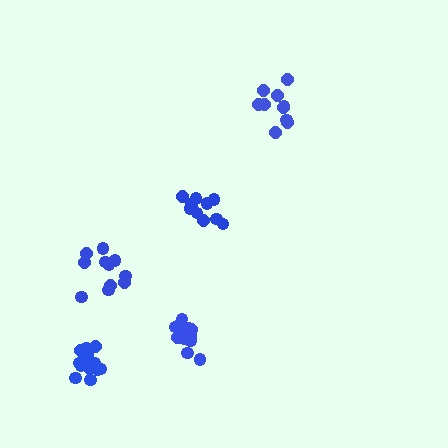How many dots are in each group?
Group 1: 10 dots, Group 2: 11 dots, Group 3: 10 dots, Group 4: 13 dots, Group 5: 15 dots (59 total).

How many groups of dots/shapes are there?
There are 5 groups.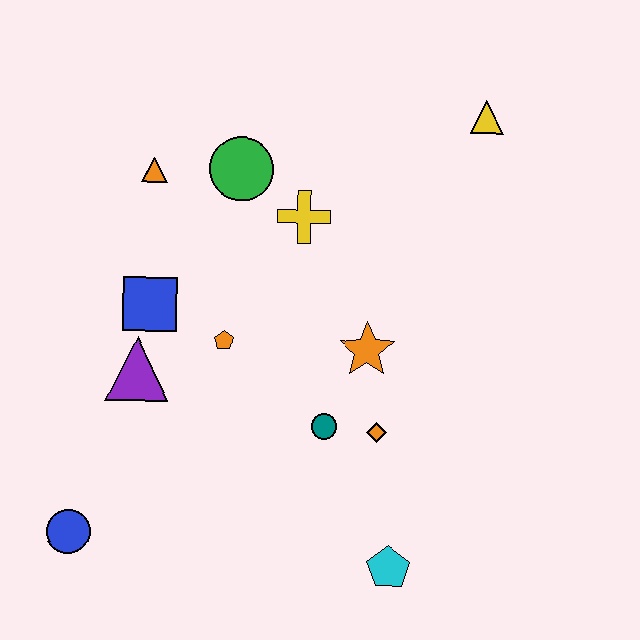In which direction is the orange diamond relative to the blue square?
The orange diamond is to the right of the blue square.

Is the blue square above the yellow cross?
No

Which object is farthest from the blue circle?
The yellow triangle is farthest from the blue circle.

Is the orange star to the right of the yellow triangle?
No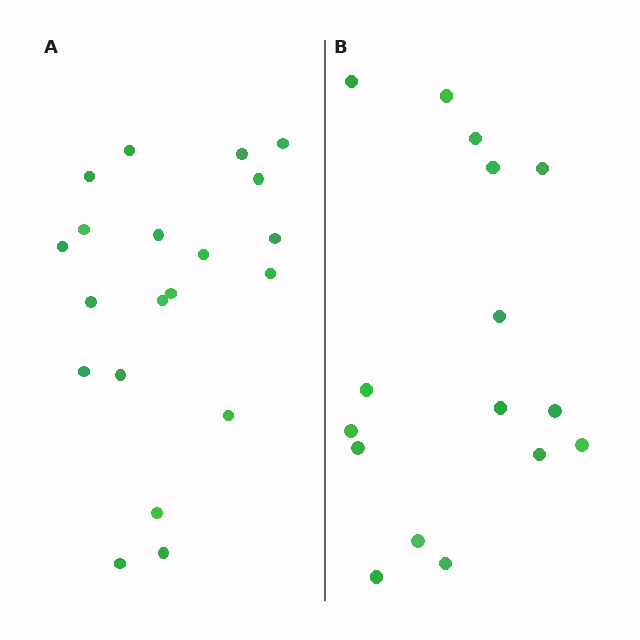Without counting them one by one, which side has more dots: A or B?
Region A (the left region) has more dots.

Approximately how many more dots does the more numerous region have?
Region A has about 4 more dots than region B.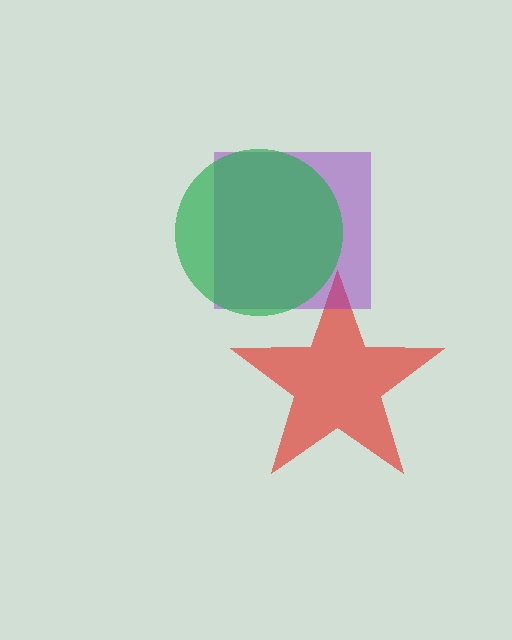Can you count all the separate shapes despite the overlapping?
Yes, there are 3 separate shapes.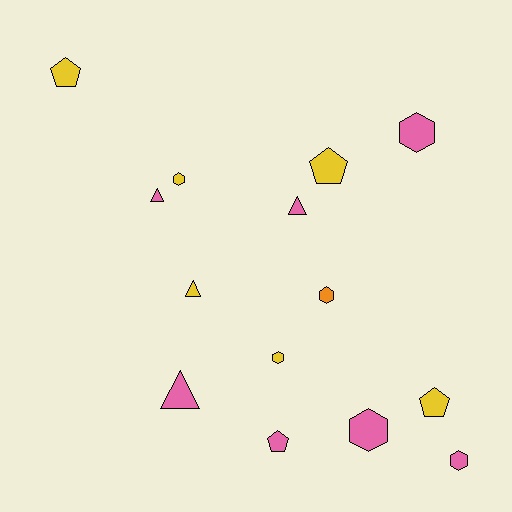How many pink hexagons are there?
There are 3 pink hexagons.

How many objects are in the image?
There are 14 objects.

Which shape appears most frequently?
Hexagon, with 6 objects.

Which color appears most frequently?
Pink, with 7 objects.